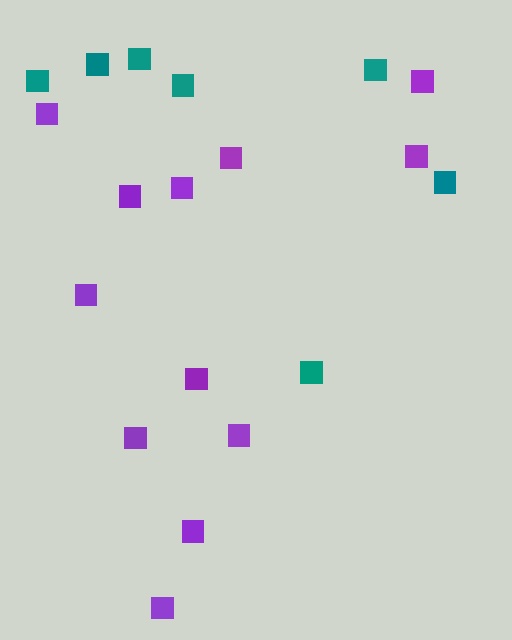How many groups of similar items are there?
There are 2 groups: one group of purple squares (12) and one group of teal squares (7).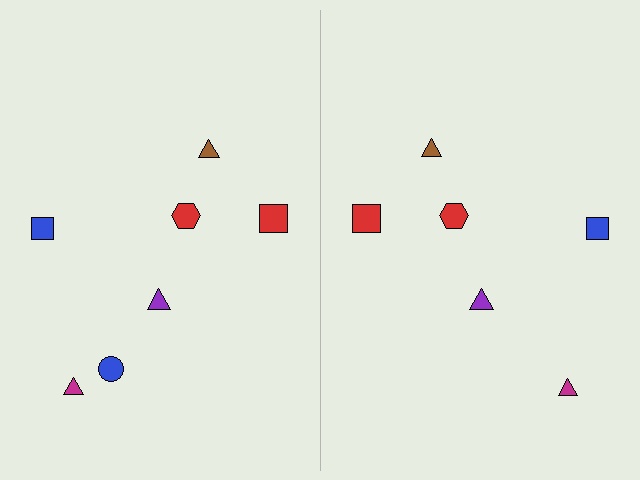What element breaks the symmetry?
A blue circle is missing from the right side.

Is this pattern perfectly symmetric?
No, the pattern is not perfectly symmetric. A blue circle is missing from the right side.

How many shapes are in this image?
There are 13 shapes in this image.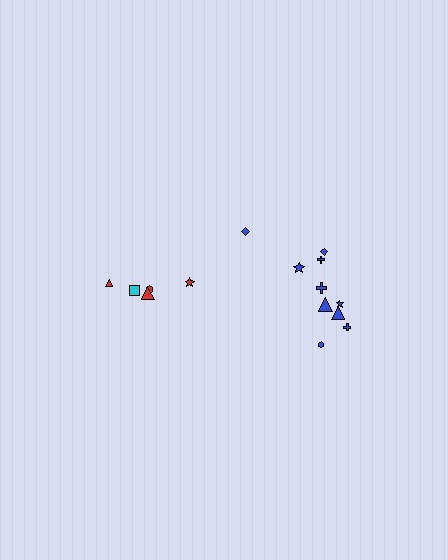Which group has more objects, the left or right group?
The right group.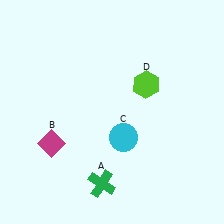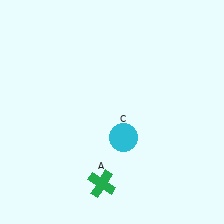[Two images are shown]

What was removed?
The lime hexagon (D), the magenta diamond (B) were removed in Image 2.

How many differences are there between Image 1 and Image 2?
There are 2 differences between the two images.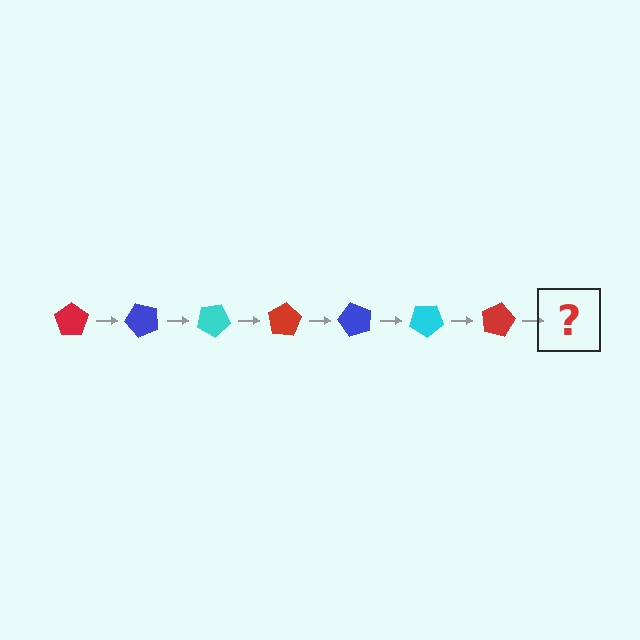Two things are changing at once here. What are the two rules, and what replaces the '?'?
The two rules are that it rotates 50 degrees each step and the color cycles through red, blue, and cyan. The '?' should be a blue pentagon, rotated 350 degrees from the start.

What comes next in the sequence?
The next element should be a blue pentagon, rotated 350 degrees from the start.